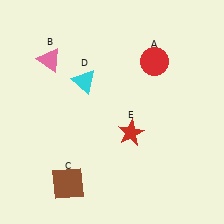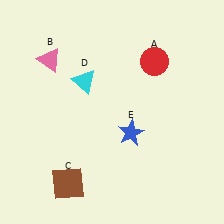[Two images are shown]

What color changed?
The star (E) changed from red in Image 1 to blue in Image 2.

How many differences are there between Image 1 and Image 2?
There is 1 difference between the two images.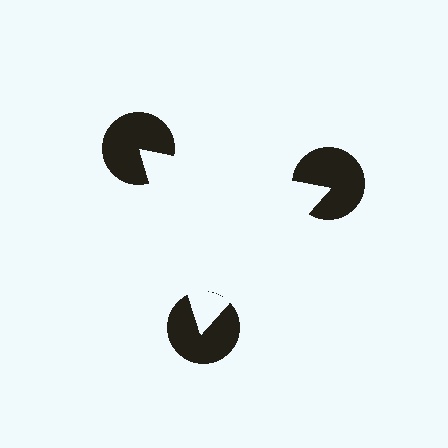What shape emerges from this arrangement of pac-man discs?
An illusory triangle — its edges are inferred from the aligned wedge cuts in the pac-man discs, not physically drawn.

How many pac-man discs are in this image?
There are 3 — one at each vertex of the illusory triangle.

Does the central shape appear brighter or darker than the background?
It typically appears slightly brighter than the background, even though no actual brightness change is drawn.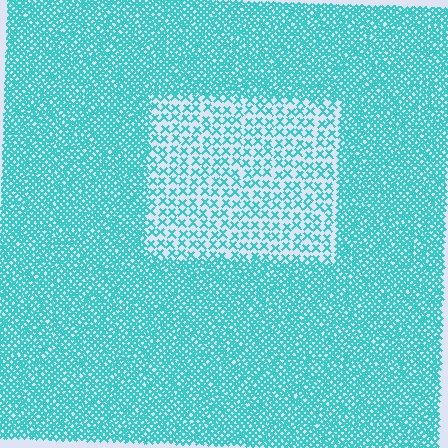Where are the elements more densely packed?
The elements are more densely packed outside the rectangle boundary.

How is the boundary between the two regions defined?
The boundary is defined by a change in element density (approximately 2.7x ratio). All elements are the same color, size, and shape.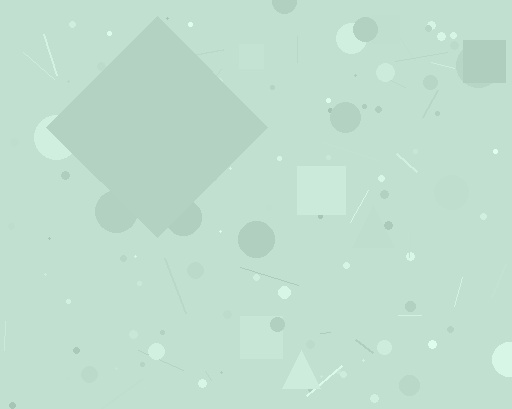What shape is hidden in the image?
A diamond is hidden in the image.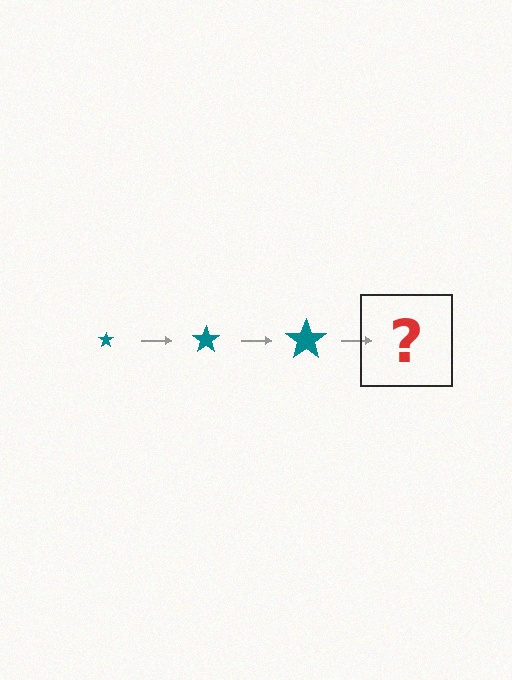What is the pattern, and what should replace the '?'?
The pattern is that the star gets progressively larger each step. The '?' should be a teal star, larger than the previous one.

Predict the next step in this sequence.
The next step is a teal star, larger than the previous one.